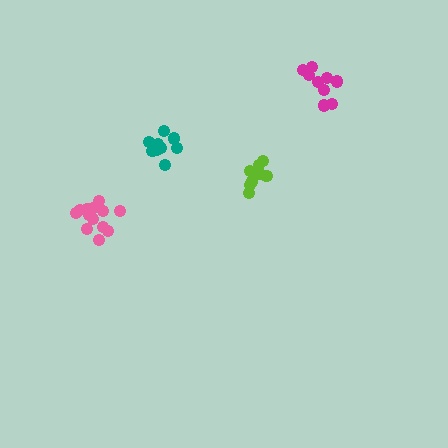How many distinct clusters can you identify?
There are 4 distinct clusters.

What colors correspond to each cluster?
The clusters are colored: lime, pink, magenta, teal.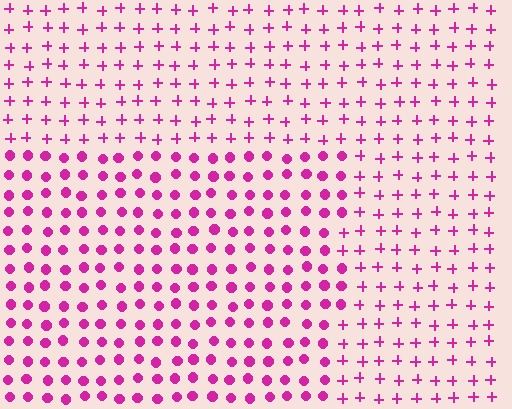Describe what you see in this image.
The image is filled with small magenta elements arranged in a uniform grid. A rectangle-shaped region contains circles, while the surrounding area contains plus signs. The boundary is defined purely by the change in element shape.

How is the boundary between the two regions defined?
The boundary is defined by a change in element shape: circles inside vs. plus signs outside. All elements share the same color and spacing.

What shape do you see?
I see a rectangle.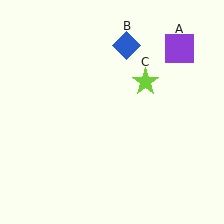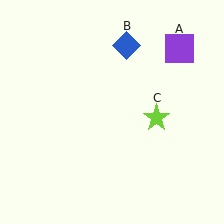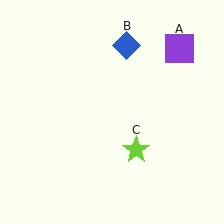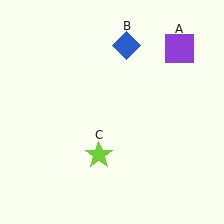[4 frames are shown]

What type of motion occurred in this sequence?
The lime star (object C) rotated clockwise around the center of the scene.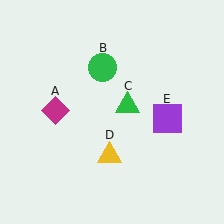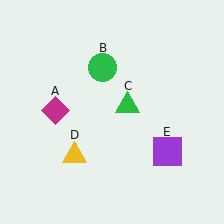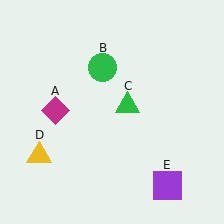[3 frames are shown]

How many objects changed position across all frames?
2 objects changed position: yellow triangle (object D), purple square (object E).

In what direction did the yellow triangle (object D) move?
The yellow triangle (object D) moved left.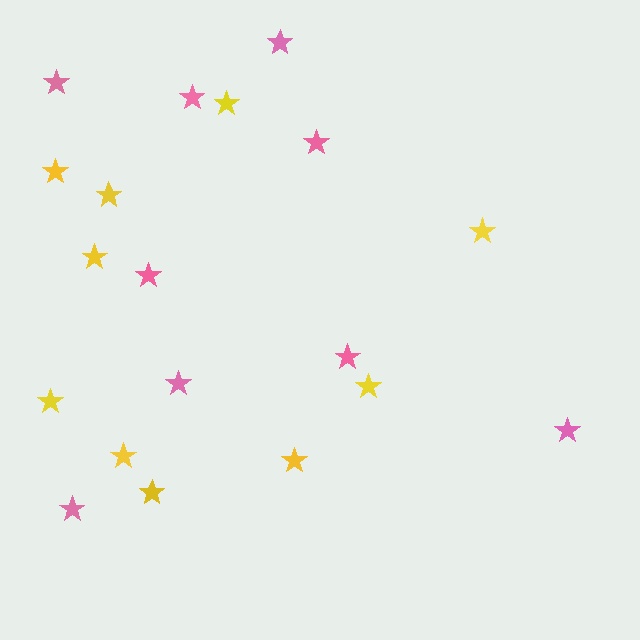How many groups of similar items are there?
There are 2 groups: one group of yellow stars (10) and one group of pink stars (9).